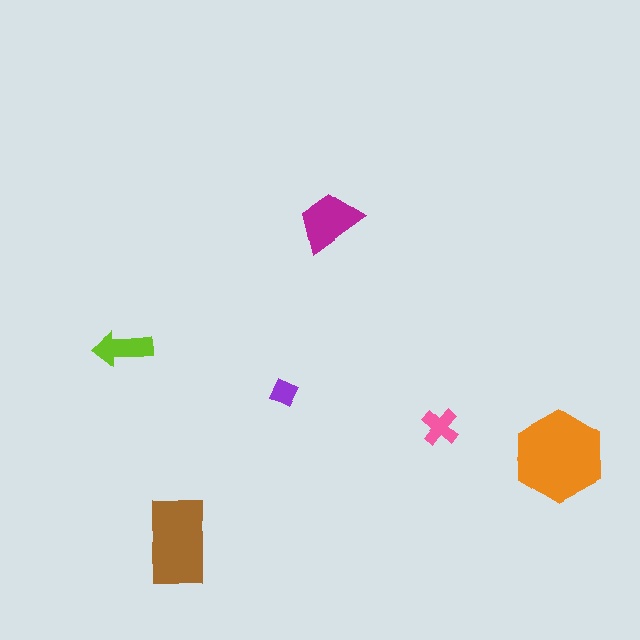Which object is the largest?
The orange hexagon.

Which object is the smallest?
The purple diamond.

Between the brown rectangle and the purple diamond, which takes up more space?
The brown rectangle.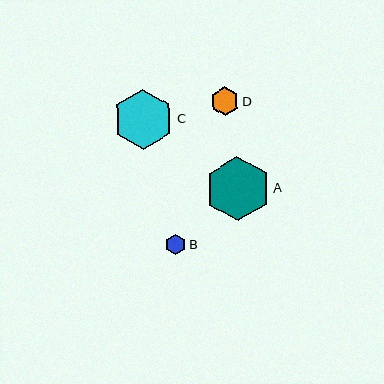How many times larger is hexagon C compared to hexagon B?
Hexagon C is approximately 3.0 times the size of hexagon B.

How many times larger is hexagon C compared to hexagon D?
Hexagon C is approximately 2.1 times the size of hexagon D.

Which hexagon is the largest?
Hexagon A is the largest with a size of approximately 65 pixels.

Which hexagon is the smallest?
Hexagon B is the smallest with a size of approximately 20 pixels.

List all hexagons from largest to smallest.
From largest to smallest: A, C, D, B.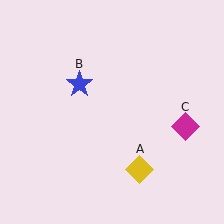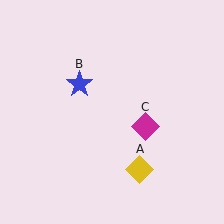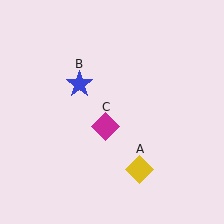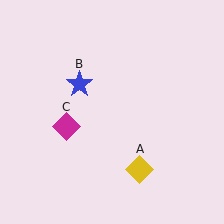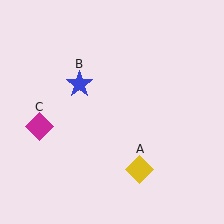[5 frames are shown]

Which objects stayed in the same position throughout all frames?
Yellow diamond (object A) and blue star (object B) remained stationary.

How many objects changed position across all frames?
1 object changed position: magenta diamond (object C).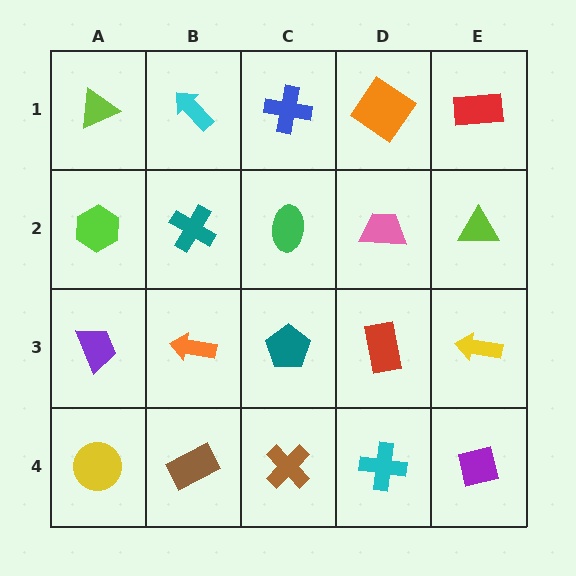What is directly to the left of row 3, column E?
A red rectangle.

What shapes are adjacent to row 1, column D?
A pink trapezoid (row 2, column D), a blue cross (row 1, column C), a red rectangle (row 1, column E).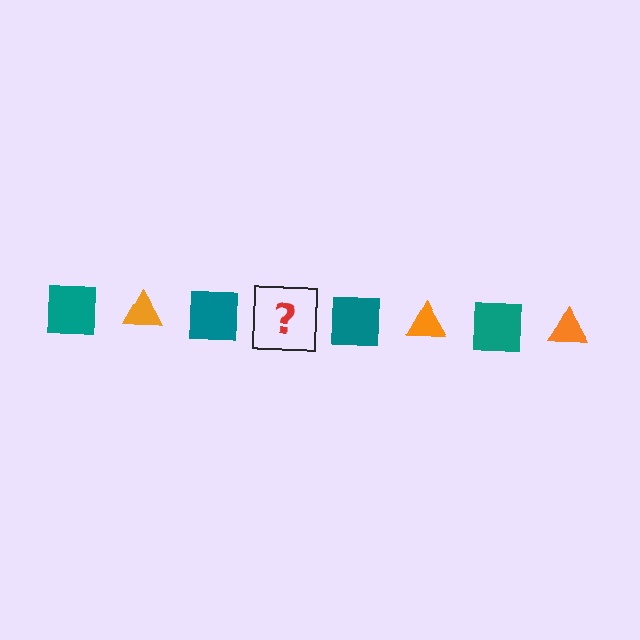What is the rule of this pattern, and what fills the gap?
The rule is that the pattern alternates between teal square and orange triangle. The gap should be filled with an orange triangle.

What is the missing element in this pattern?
The missing element is an orange triangle.